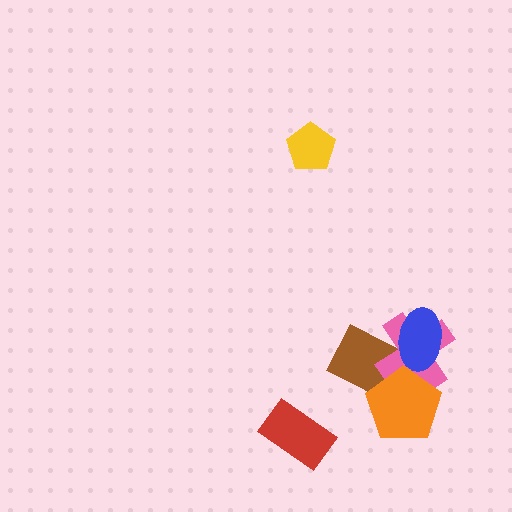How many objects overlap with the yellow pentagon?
0 objects overlap with the yellow pentagon.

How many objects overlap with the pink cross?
3 objects overlap with the pink cross.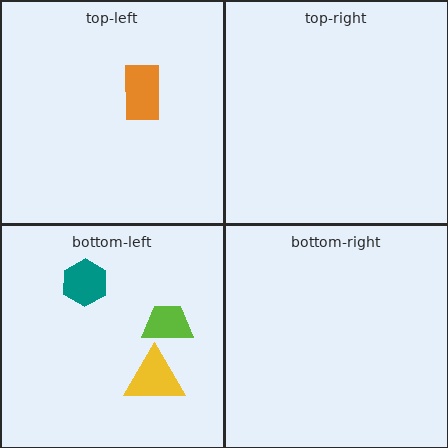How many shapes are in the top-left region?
1.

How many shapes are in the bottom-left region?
3.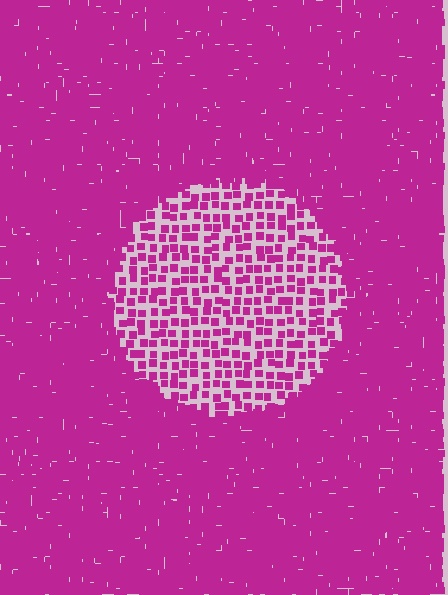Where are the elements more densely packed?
The elements are more densely packed outside the circle boundary.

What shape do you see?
I see a circle.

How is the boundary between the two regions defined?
The boundary is defined by a change in element density (approximately 2.8x ratio). All elements are the same color, size, and shape.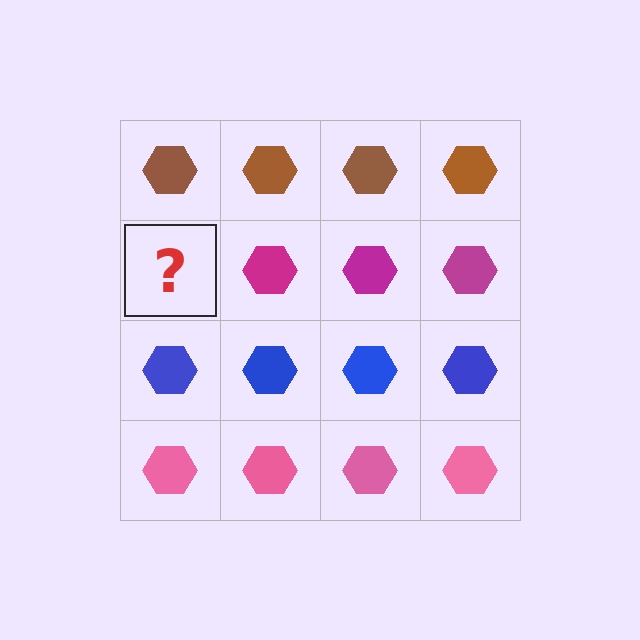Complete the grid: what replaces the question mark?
The question mark should be replaced with a magenta hexagon.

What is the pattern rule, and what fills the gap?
The rule is that each row has a consistent color. The gap should be filled with a magenta hexagon.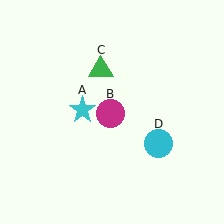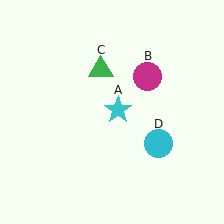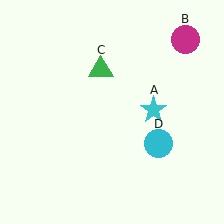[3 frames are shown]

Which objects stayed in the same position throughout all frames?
Green triangle (object C) and cyan circle (object D) remained stationary.